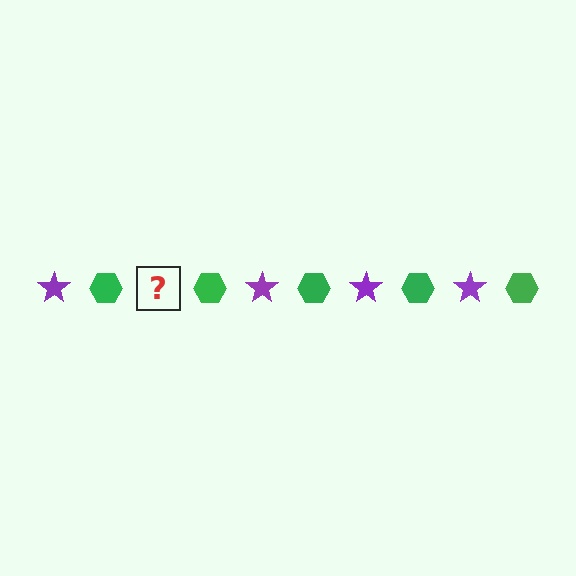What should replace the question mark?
The question mark should be replaced with a purple star.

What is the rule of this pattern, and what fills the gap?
The rule is that the pattern alternates between purple star and green hexagon. The gap should be filled with a purple star.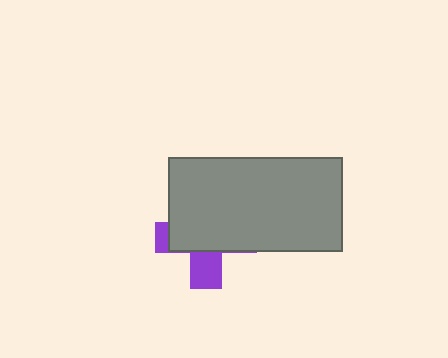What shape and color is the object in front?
The object in front is a gray rectangle.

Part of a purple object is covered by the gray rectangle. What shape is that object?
It is a cross.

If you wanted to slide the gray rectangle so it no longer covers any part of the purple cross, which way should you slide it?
Slide it up — that is the most direct way to separate the two shapes.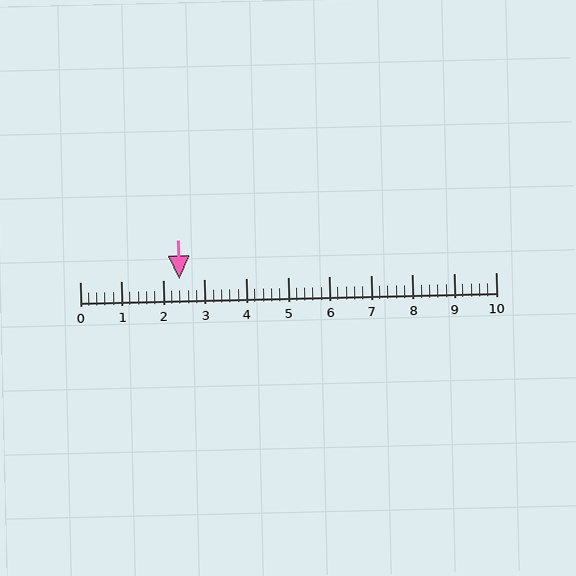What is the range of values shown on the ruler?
The ruler shows values from 0 to 10.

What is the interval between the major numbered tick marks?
The major tick marks are spaced 1 units apart.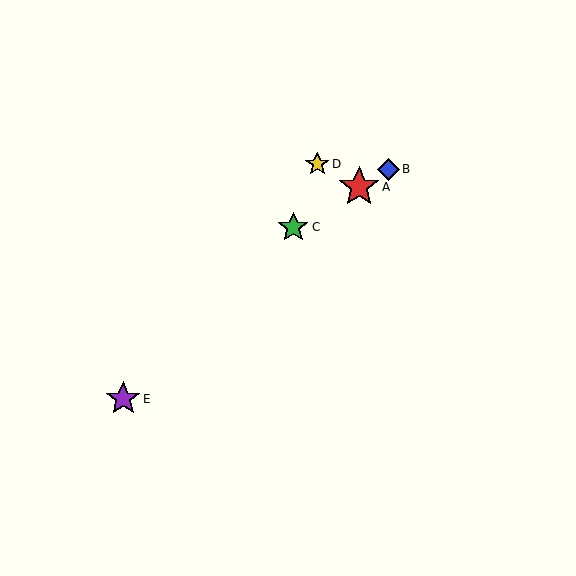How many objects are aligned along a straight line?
3 objects (A, B, C) are aligned along a straight line.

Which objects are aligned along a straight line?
Objects A, B, C are aligned along a straight line.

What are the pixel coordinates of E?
Object E is at (123, 399).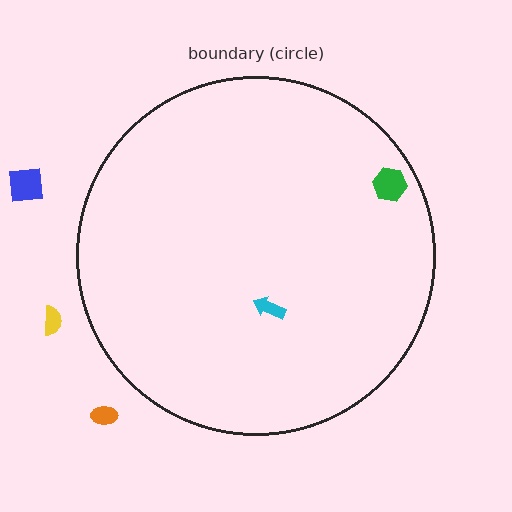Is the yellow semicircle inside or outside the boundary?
Outside.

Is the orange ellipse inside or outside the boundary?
Outside.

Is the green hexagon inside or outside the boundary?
Inside.